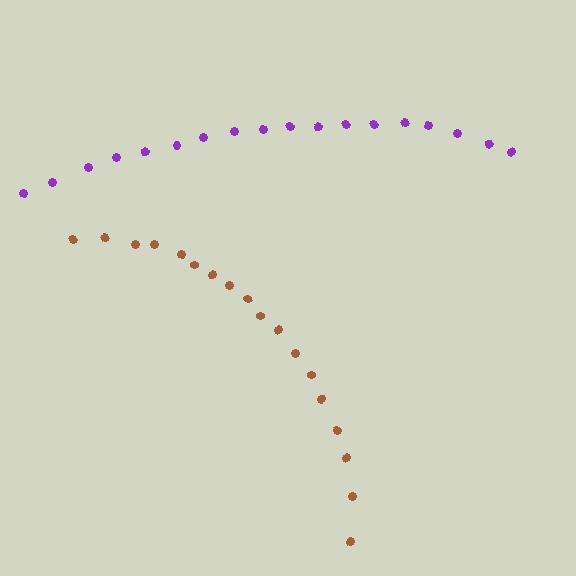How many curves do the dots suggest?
There are 2 distinct paths.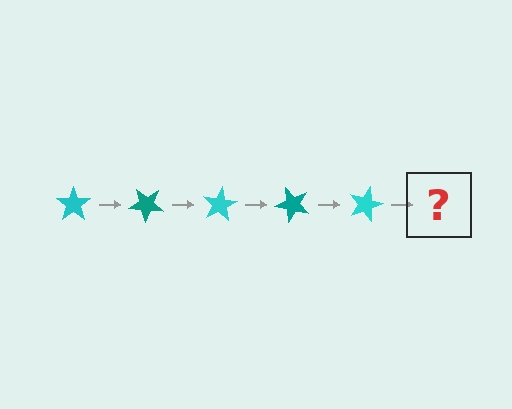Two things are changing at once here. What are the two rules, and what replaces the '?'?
The two rules are that it rotates 40 degrees each step and the color cycles through cyan and teal. The '?' should be a teal star, rotated 200 degrees from the start.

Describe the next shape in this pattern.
It should be a teal star, rotated 200 degrees from the start.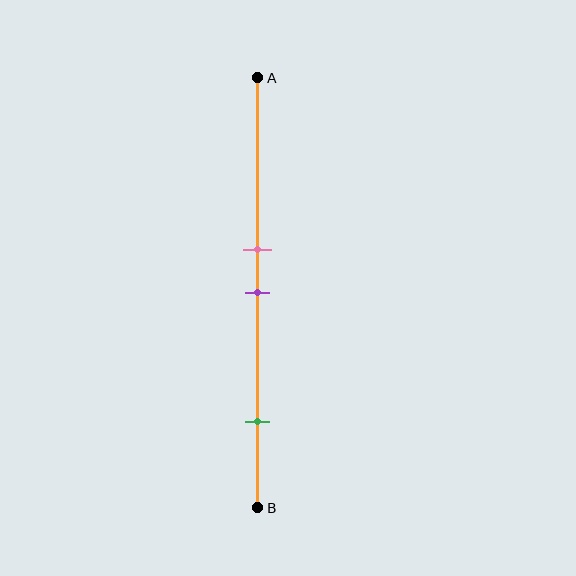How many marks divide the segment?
There are 3 marks dividing the segment.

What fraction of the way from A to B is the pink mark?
The pink mark is approximately 40% (0.4) of the way from A to B.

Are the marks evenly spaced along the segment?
No, the marks are not evenly spaced.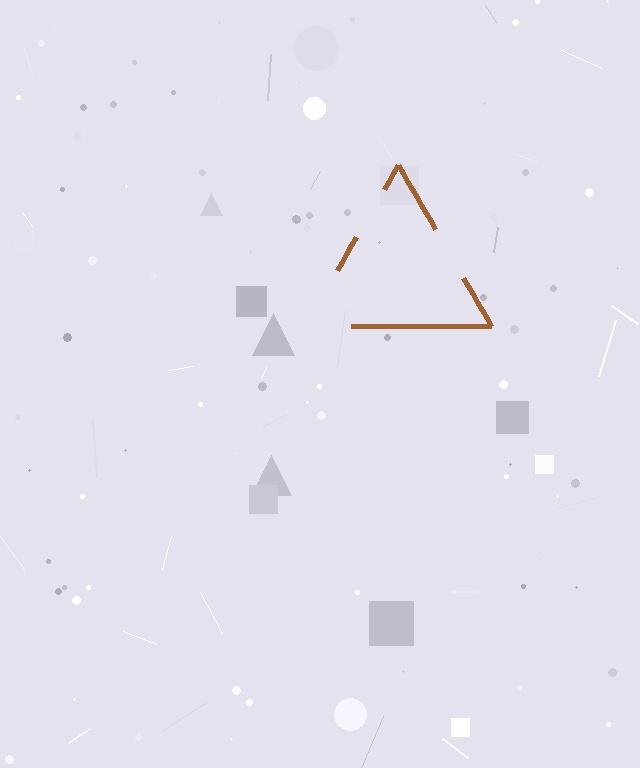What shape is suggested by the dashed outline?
The dashed outline suggests a triangle.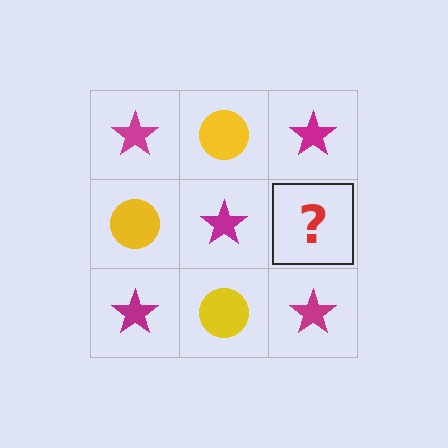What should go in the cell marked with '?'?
The missing cell should contain a yellow circle.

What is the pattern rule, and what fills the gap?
The rule is that it alternates magenta star and yellow circle in a checkerboard pattern. The gap should be filled with a yellow circle.